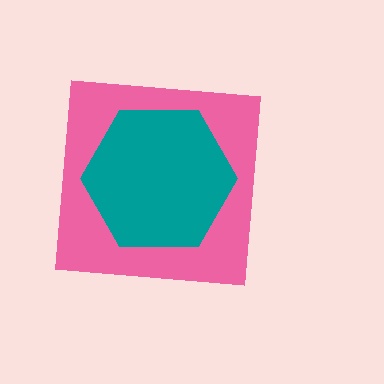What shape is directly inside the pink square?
The teal hexagon.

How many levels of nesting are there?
2.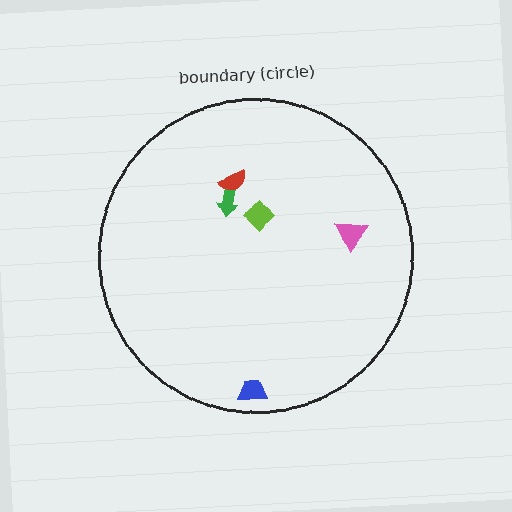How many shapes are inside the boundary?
5 inside, 0 outside.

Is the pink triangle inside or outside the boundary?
Inside.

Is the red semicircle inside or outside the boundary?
Inside.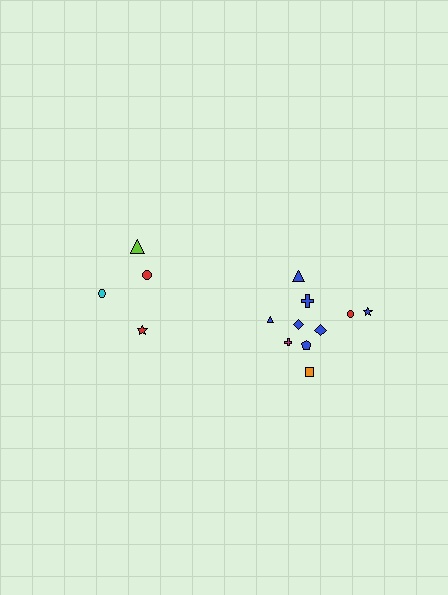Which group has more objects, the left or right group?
The right group.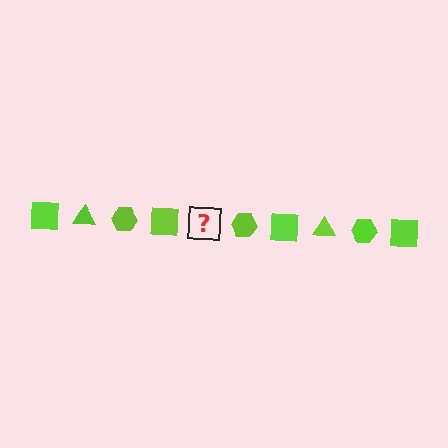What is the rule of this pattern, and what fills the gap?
The rule is that the pattern cycles through square, triangle, hexagon shapes in lime. The gap should be filled with a lime triangle.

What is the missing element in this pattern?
The missing element is a lime triangle.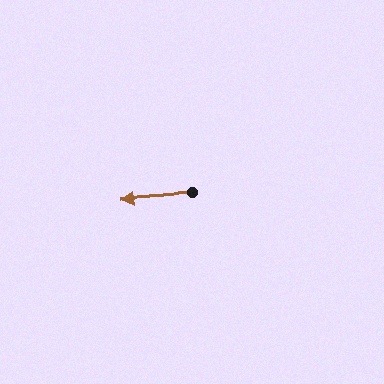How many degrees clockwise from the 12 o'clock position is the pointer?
Approximately 266 degrees.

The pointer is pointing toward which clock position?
Roughly 9 o'clock.